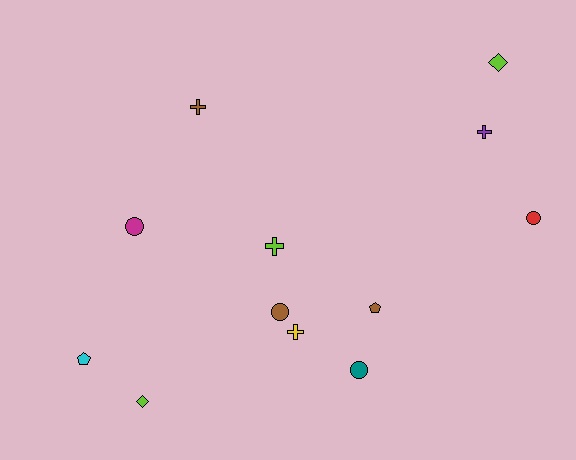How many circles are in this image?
There are 4 circles.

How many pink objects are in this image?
There are no pink objects.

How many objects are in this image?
There are 12 objects.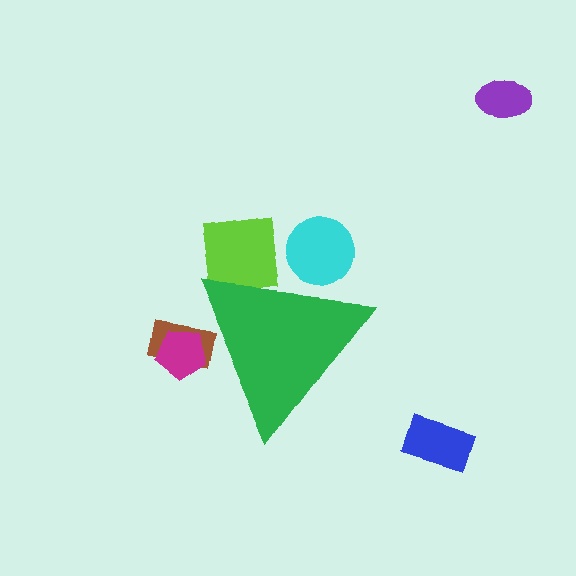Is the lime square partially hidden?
Yes, the lime square is partially hidden behind the green triangle.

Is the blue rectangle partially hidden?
No, the blue rectangle is fully visible.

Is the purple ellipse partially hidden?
No, the purple ellipse is fully visible.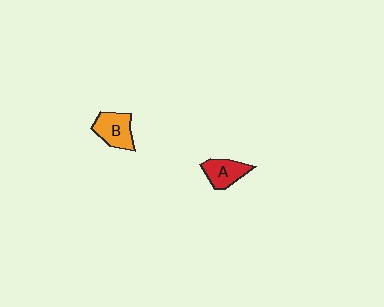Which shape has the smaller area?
Shape A (red).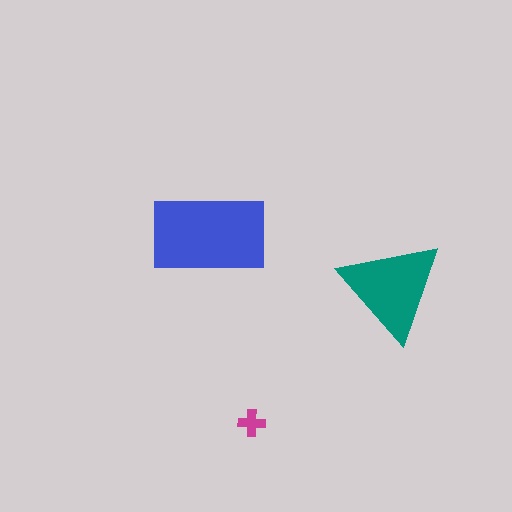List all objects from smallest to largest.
The magenta cross, the teal triangle, the blue rectangle.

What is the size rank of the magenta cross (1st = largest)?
3rd.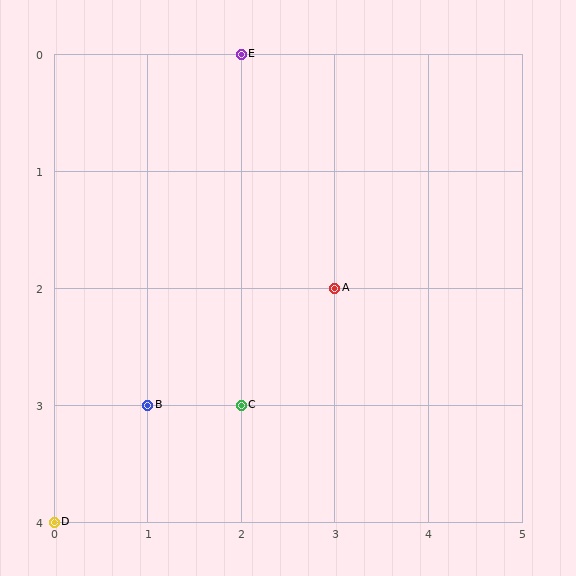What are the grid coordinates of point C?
Point C is at grid coordinates (2, 3).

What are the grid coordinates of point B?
Point B is at grid coordinates (1, 3).